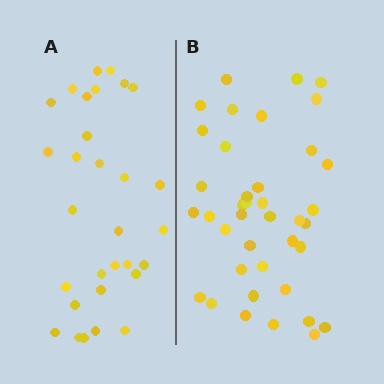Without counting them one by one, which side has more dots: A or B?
Region B (the right region) has more dots.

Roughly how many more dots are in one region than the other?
Region B has roughly 8 or so more dots than region A.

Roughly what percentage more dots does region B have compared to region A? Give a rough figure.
About 30% more.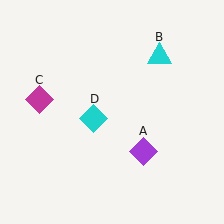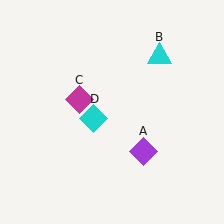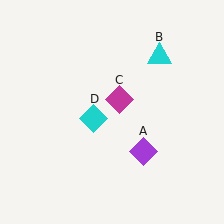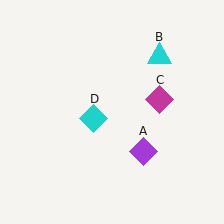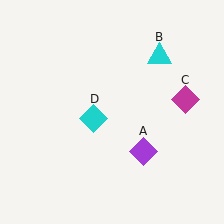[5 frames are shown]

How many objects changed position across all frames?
1 object changed position: magenta diamond (object C).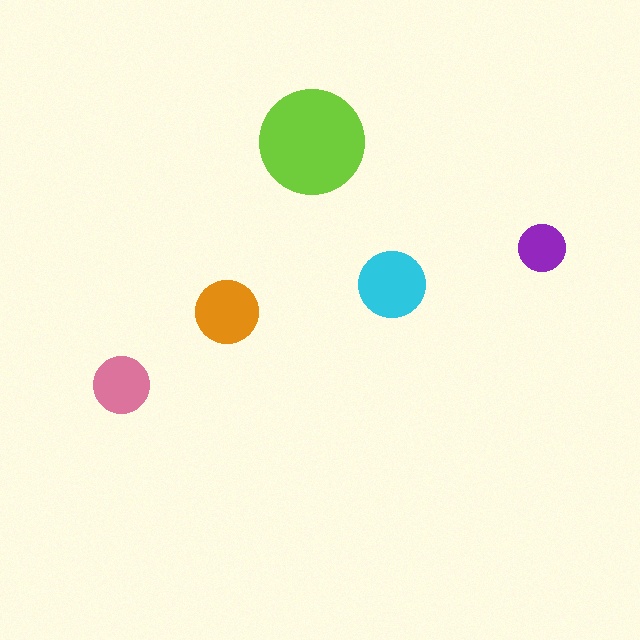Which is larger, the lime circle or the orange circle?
The lime one.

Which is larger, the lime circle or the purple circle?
The lime one.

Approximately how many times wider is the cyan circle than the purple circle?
About 1.5 times wider.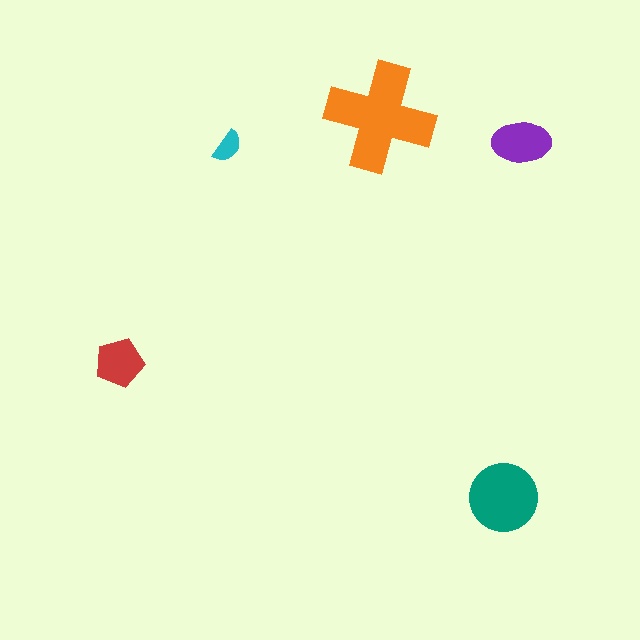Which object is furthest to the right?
The purple ellipse is rightmost.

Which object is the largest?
The orange cross.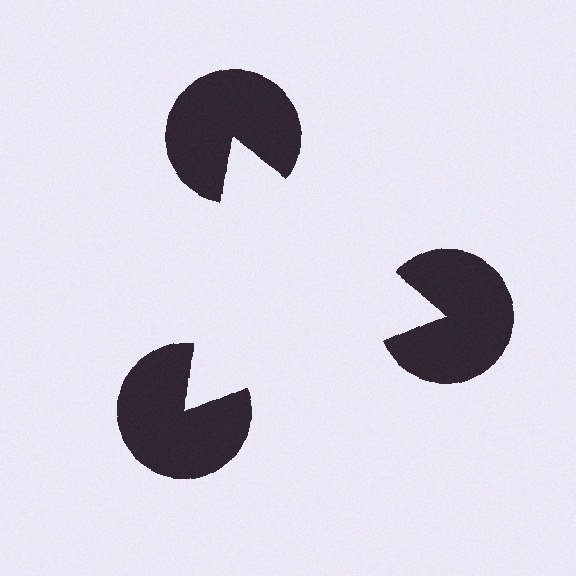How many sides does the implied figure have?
3 sides.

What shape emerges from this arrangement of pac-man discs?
An illusory triangle — its edges are inferred from the aligned wedge cuts in the pac-man discs, not physically drawn.